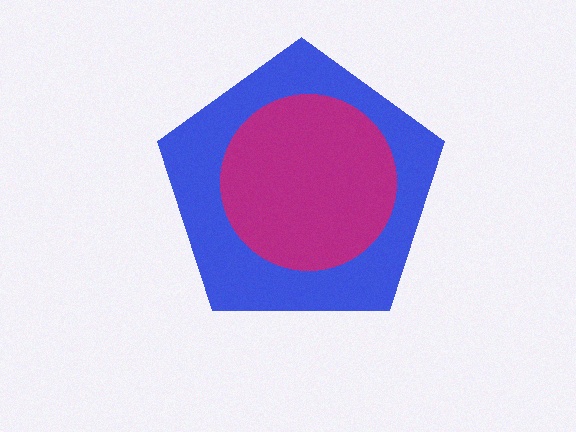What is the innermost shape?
The magenta circle.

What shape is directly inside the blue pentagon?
The magenta circle.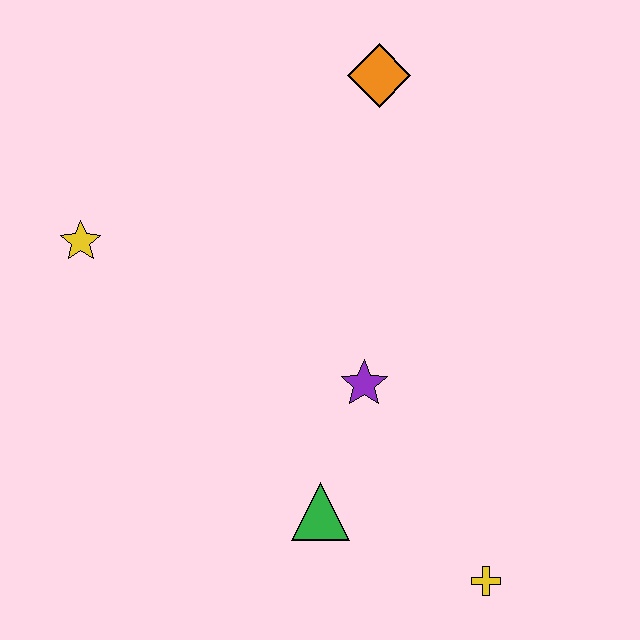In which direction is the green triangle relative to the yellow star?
The green triangle is below the yellow star.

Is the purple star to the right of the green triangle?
Yes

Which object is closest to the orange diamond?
The purple star is closest to the orange diamond.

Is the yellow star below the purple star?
No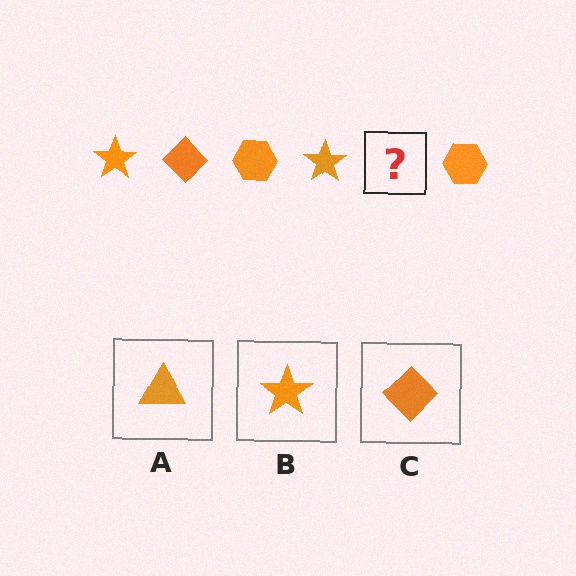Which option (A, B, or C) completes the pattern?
C.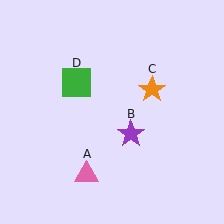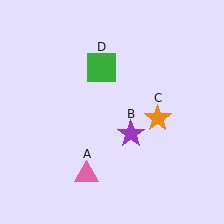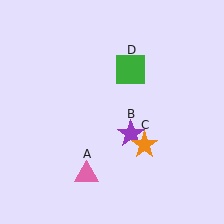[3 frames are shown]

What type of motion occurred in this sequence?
The orange star (object C), green square (object D) rotated clockwise around the center of the scene.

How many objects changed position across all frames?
2 objects changed position: orange star (object C), green square (object D).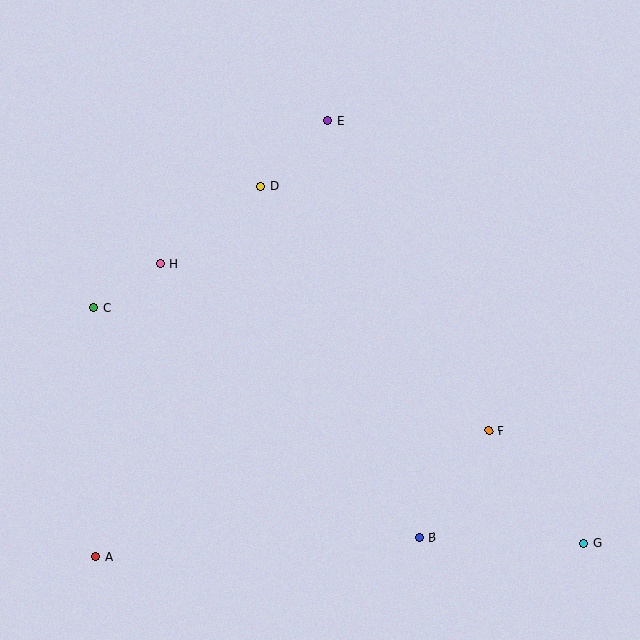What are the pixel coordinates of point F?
Point F is at (489, 431).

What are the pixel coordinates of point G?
Point G is at (584, 543).